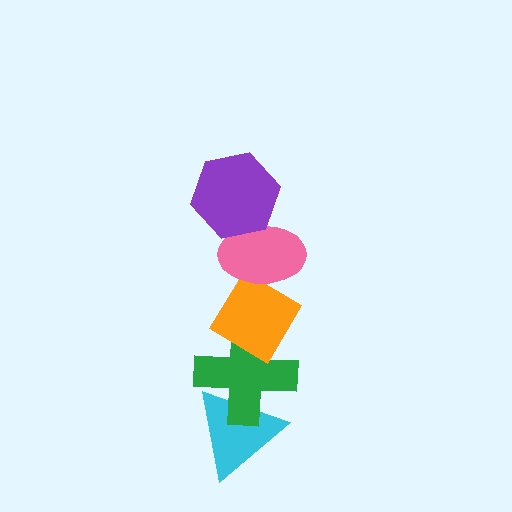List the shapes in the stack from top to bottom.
From top to bottom: the purple hexagon, the pink ellipse, the orange diamond, the green cross, the cyan triangle.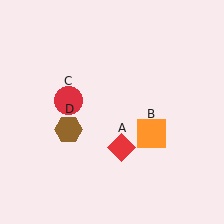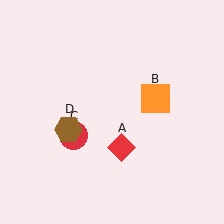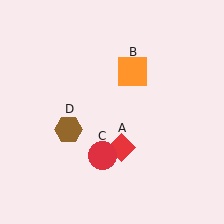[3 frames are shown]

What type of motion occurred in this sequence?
The orange square (object B), red circle (object C) rotated counterclockwise around the center of the scene.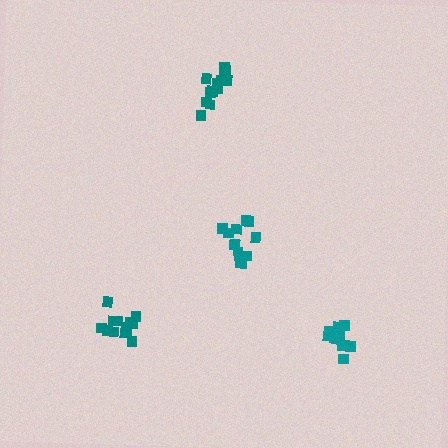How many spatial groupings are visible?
There are 4 spatial groupings.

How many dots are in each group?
Group 1: 11 dots, Group 2: 12 dots, Group 3: 14 dots, Group 4: 13 dots (50 total).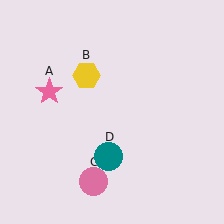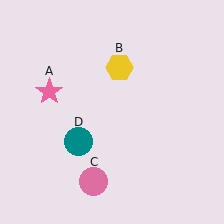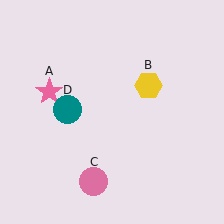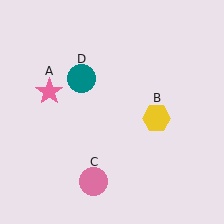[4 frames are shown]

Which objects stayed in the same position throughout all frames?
Pink star (object A) and pink circle (object C) remained stationary.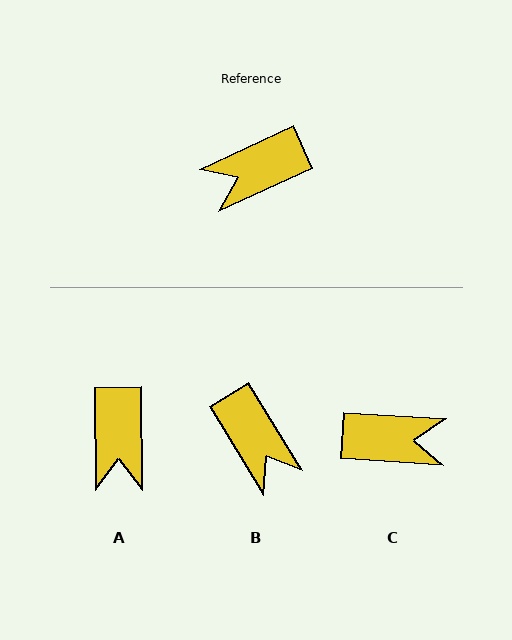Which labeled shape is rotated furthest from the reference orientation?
C, about 152 degrees away.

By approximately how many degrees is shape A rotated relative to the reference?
Approximately 66 degrees counter-clockwise.